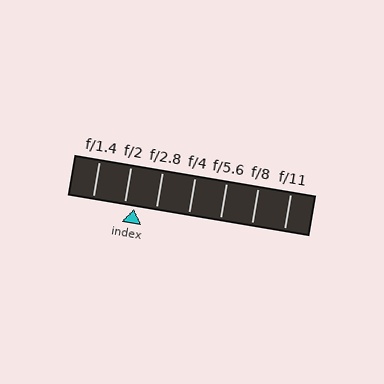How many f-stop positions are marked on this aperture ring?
There are 7 f-stop positions marked.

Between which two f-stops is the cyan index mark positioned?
The index mark is between f/2 and f/2.8.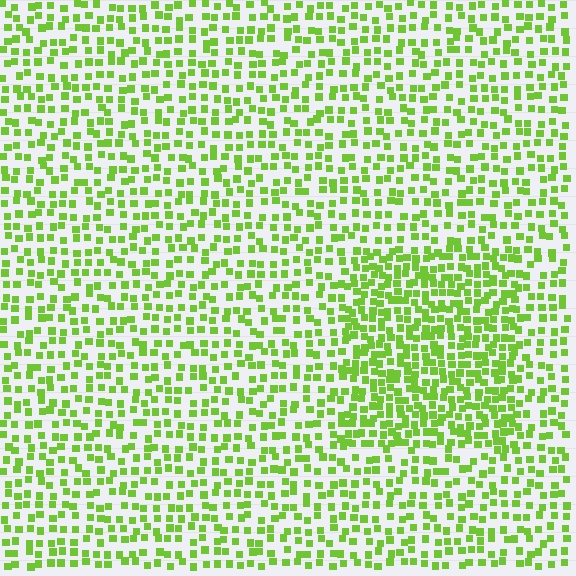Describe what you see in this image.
The image contains small lime elements arranged at two different densities. A rectangle-shaped region is visible where the elements are more densely packed than the surrounding area.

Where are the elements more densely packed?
The elements are more densely packed inside the rectangle boundary.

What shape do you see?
I see a rectangle.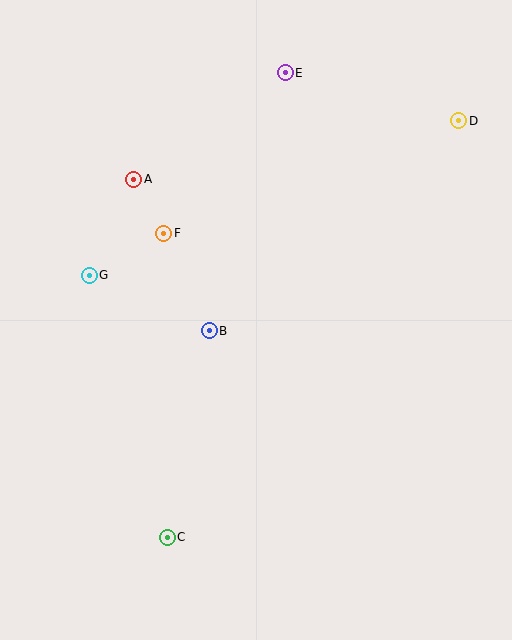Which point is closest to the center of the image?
Point B at (209, 331) is closest to the center.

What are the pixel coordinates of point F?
Point F is at (164, 233).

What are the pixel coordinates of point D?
Point D is at (459, 121).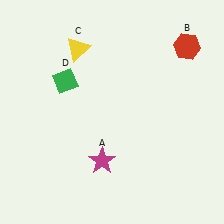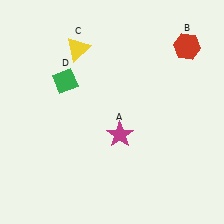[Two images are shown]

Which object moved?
The magenta star (A) moved up.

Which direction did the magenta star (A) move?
The magenta star (A) moved up.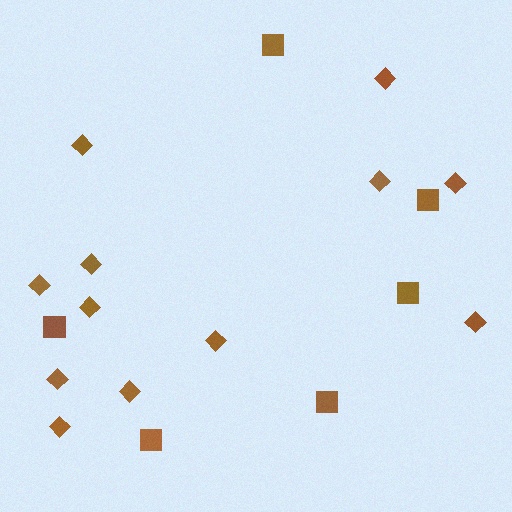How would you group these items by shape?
There are 2 groups: one group of squares (6) and one group of diamonds (12).